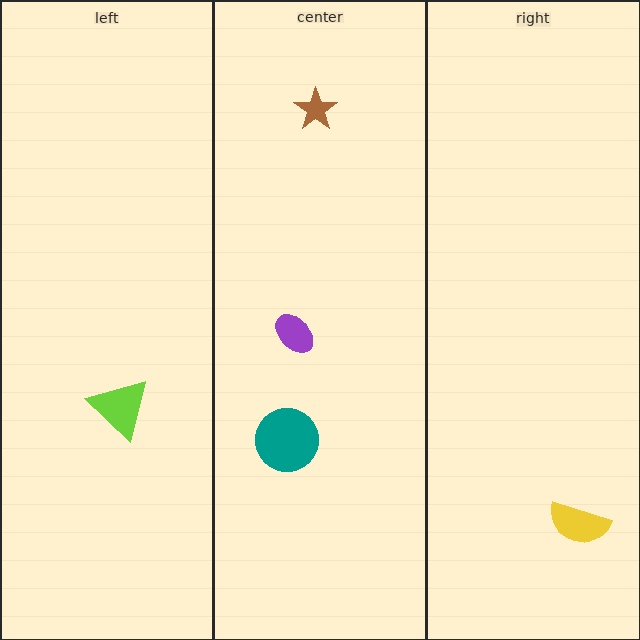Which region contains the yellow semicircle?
The right region.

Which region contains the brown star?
The center region.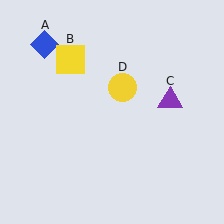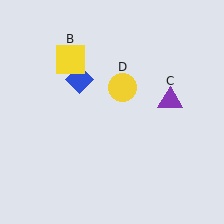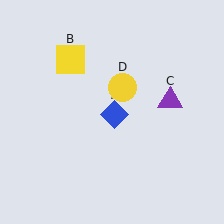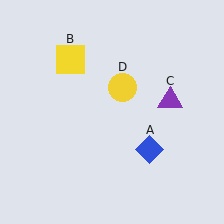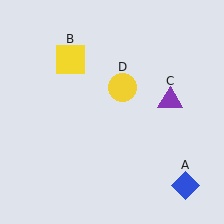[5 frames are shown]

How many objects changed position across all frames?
1 object changed position: blue diamond (object A).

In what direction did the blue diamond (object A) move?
The blue diamond (object A) moved down and to the right.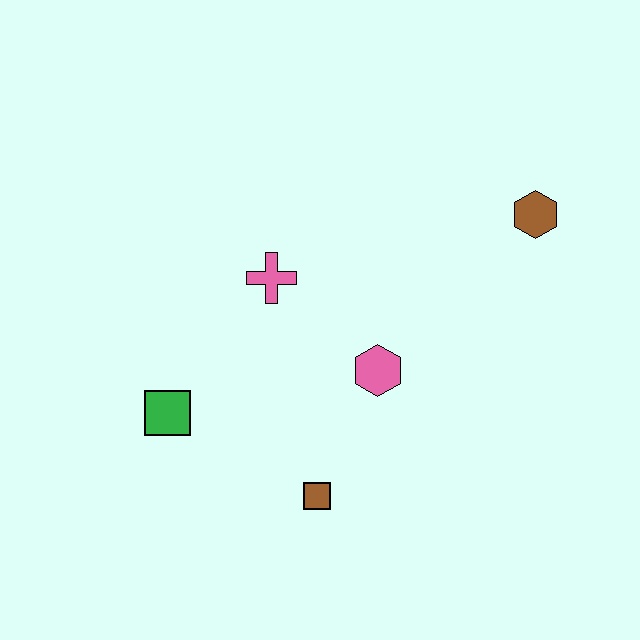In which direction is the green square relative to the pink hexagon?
The green square is to the left of the pink hexagon.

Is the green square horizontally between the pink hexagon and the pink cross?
No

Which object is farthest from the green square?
The brown hexagon is farthest from the green square.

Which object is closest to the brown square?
The pink hexagon is closest to the brown square.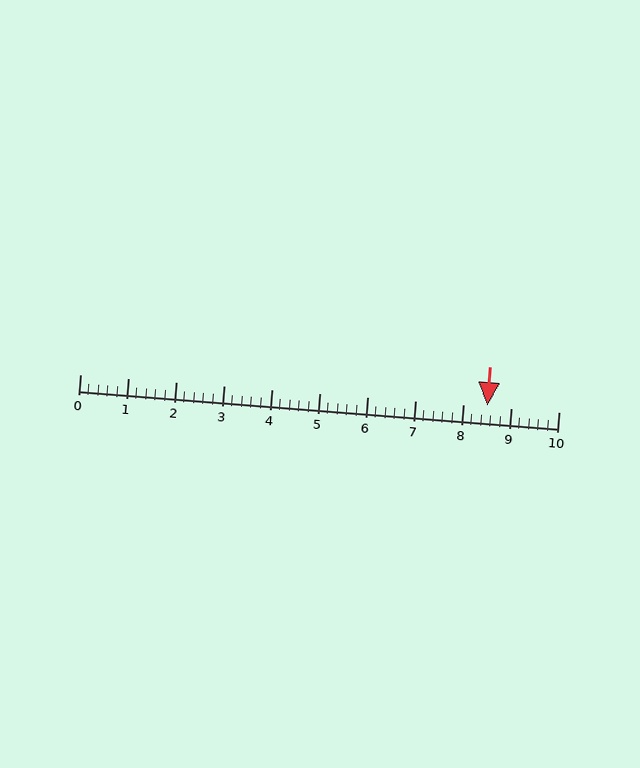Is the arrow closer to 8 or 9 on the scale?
The arrow is closer to 9.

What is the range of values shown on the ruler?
The ruler shows values from 0 to 10.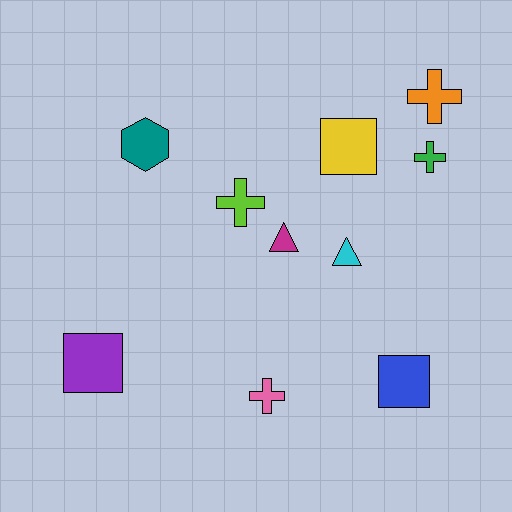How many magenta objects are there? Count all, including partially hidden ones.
There is 1 magenta object.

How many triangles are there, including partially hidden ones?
There are 2 triangles.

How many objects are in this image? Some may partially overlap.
There are 10 objects.